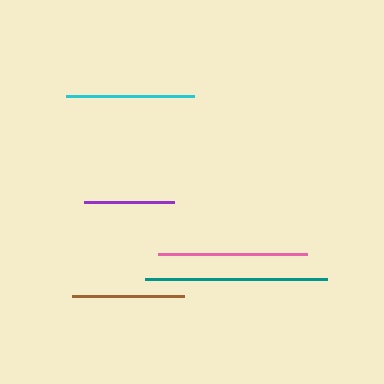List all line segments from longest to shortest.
From longest to shortest: teal, pink, cyan, brown, purple.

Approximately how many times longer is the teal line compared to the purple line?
The teal line is approximately 2.0 times the length of the purple line.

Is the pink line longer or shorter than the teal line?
The teal line is longer than the pink line.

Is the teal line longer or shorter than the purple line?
The teal line is longer than the purple line.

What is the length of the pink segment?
The pink segment is approximately 149 pixels long.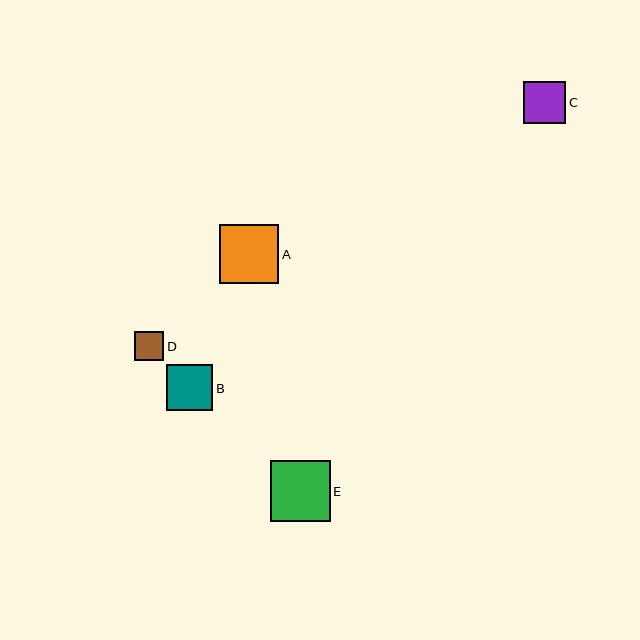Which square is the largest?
Square E is the largest with a size of approximately 60 pixels.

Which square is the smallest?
Square D is the smallest with a size of approximately 29 pixels.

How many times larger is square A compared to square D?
Square A is approximately 2.1 times the size of square D.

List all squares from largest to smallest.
From largest to smallest: E, A, B, C, D.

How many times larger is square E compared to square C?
Square E is approximately 1.4 times the size of square C.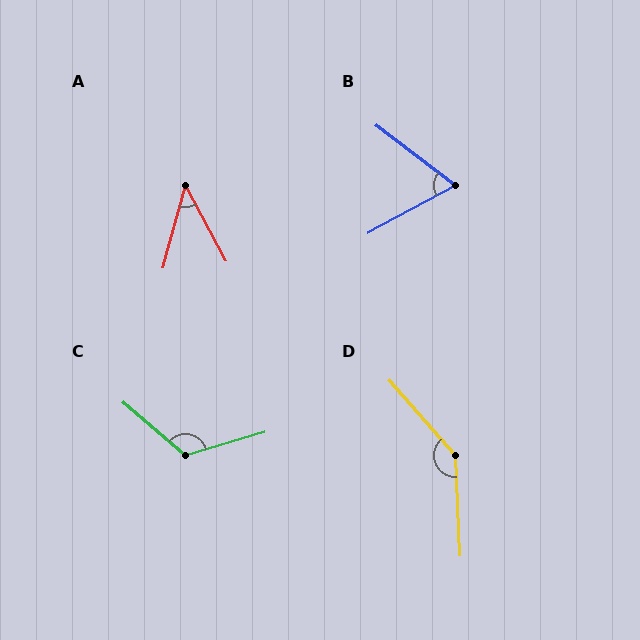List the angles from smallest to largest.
A (43°), B (65°), C (123°), D (141°).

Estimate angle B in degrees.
Approximately 65 degrees.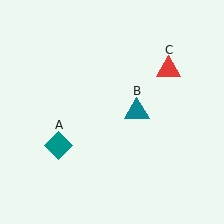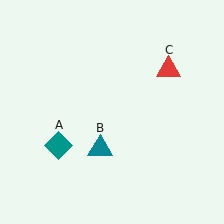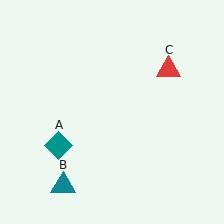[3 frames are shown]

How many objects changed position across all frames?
1 object changed position: teal triangle (object B).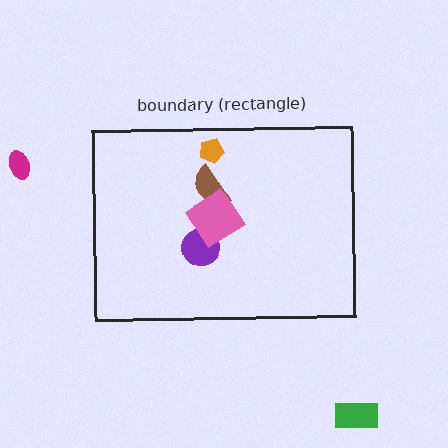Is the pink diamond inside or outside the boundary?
Inside.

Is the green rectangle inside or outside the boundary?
Outside.